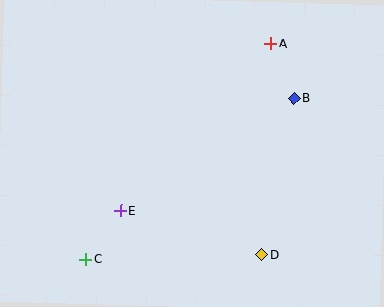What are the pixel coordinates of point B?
Point B is at (294, 98).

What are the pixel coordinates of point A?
Point A is at (271, 44).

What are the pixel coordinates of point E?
Point E is at (121, 211).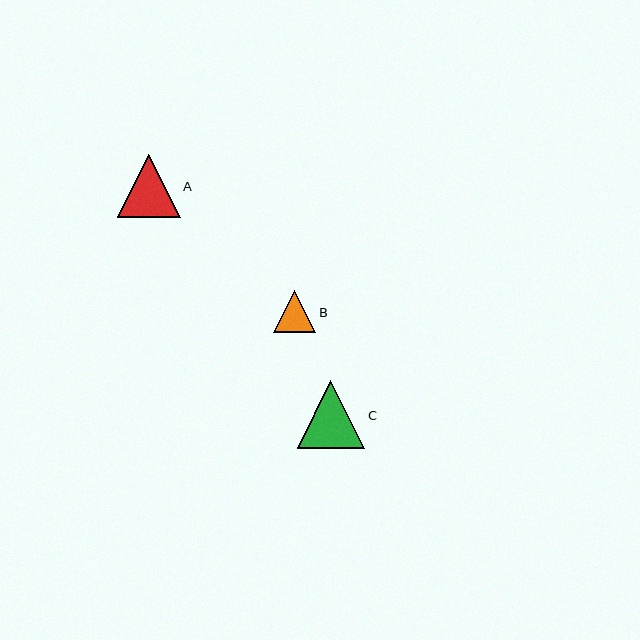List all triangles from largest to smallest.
From largest to smallest: C, A, B.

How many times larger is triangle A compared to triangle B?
Triangle A is approximately 1.5 times the size of triangle B.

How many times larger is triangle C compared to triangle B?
Triangle C is approximately 1.6 times the size of triangle B.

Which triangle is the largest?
Triangle C is the largest with a size of approximately 67 pixels.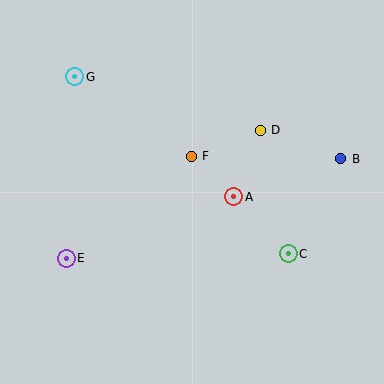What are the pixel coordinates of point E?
Point E is at (66, 258).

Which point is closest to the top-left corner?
Point G is closest to the top-left corner.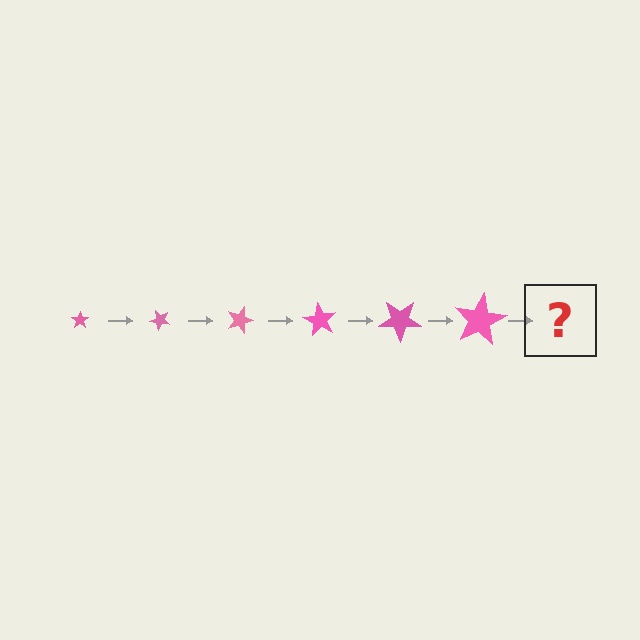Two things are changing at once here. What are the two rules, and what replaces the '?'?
The two rules are that the star grows larger each step and it rotates 45 degrees each step. The '?' should be a star, larger than the previous one and rotated 270 degrees from the start.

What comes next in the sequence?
The next element should be a star, larger than the previous one and rotated 270 degrees from the start.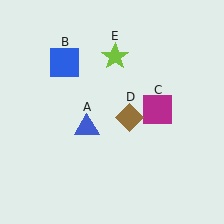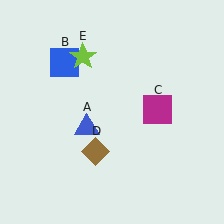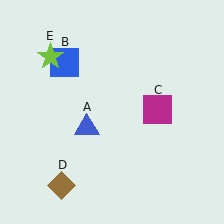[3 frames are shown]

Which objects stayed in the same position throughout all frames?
Blue triangle (object A) and blue square (object B) and magenta square (object C) remained stationary.